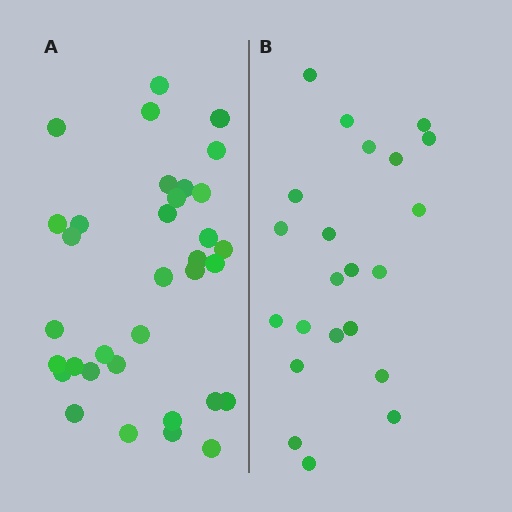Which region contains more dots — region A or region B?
Region A (the left region) has more dots.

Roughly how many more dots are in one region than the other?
Region A has roughly 12 or so more dots than region B.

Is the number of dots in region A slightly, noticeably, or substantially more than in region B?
Region A has substantially more. The ratio is roughly 1.5 to 1.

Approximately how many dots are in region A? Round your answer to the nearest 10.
About 30 dots. (The exact count is 34, which rounds to 30.)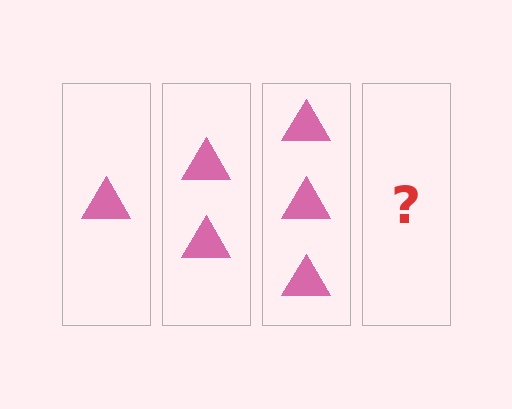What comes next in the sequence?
The next element should be 4 triangles.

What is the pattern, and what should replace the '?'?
The pattern is that each step adds one more triangle. The '?' should be 4 triangles.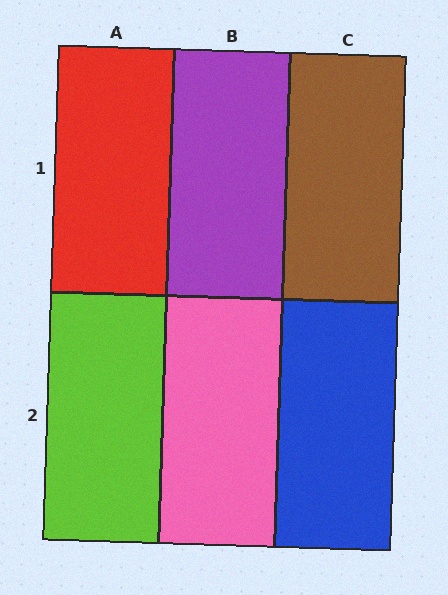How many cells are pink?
1 cell is pink.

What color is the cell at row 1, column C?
Brown.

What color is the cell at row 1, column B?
Purple.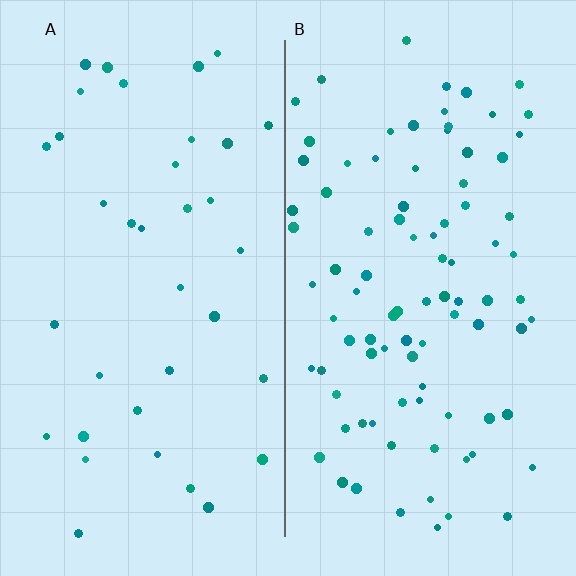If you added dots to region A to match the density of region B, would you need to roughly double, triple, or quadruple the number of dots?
Approximately double.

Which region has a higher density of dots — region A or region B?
B (the right).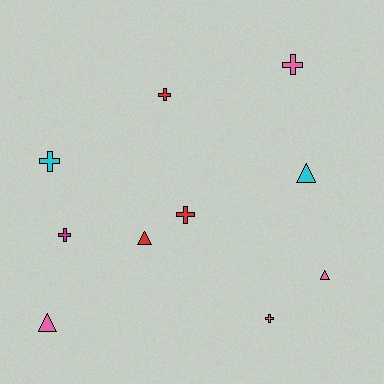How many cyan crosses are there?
There is 1 cyan cross.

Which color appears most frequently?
Pink, with 4 objects.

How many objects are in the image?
There are 10 objects.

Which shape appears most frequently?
Cross, with 6 objects.